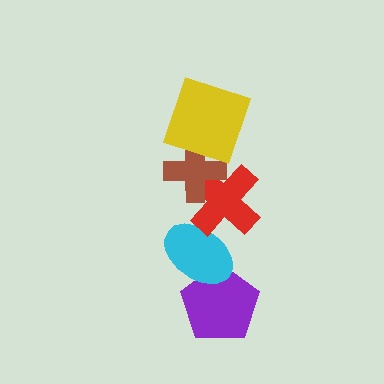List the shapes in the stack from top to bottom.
From top to bottom: the yellow square, the brown cross, the red cross, the cyan ellipse, the purple pentagon.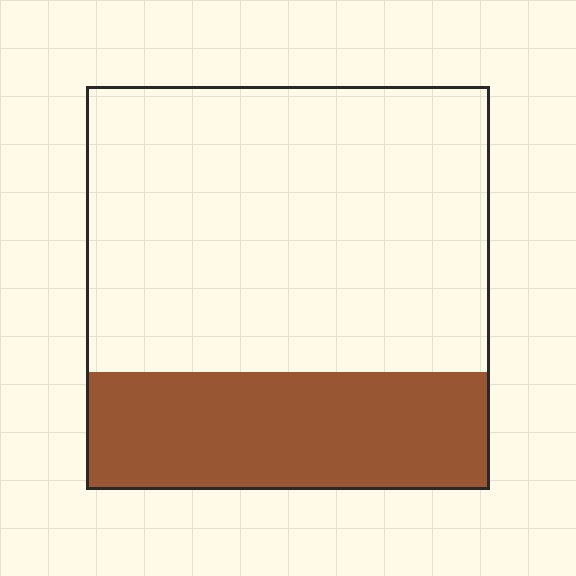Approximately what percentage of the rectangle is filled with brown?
Approximately 30%.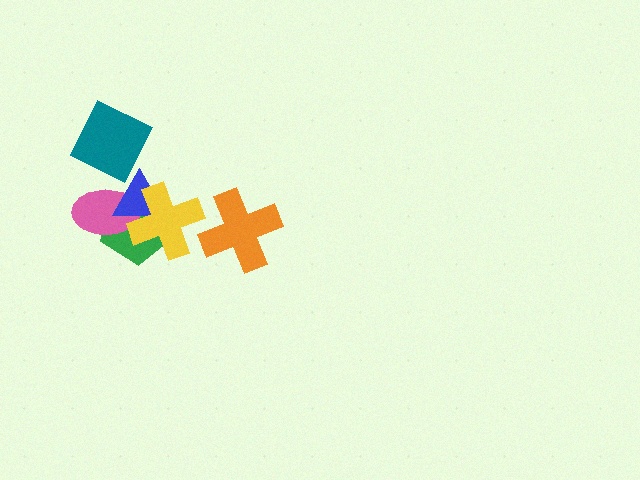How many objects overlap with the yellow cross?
3 objects overlap with the yellow cross.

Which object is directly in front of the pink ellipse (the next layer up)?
The blue triangle is directly in front of the pink ellipse.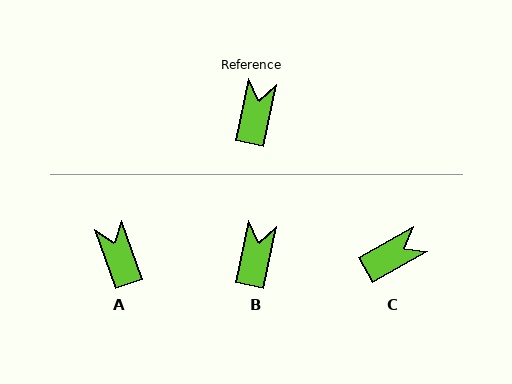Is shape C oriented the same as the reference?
No, it is off by about 49 degrees.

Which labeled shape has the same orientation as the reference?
B.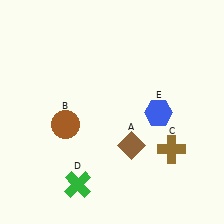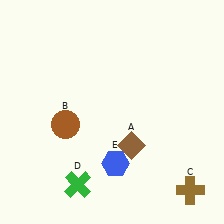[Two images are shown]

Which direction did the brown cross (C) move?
The brown cross (C) moved down.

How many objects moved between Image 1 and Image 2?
2 objects moved between the two images.